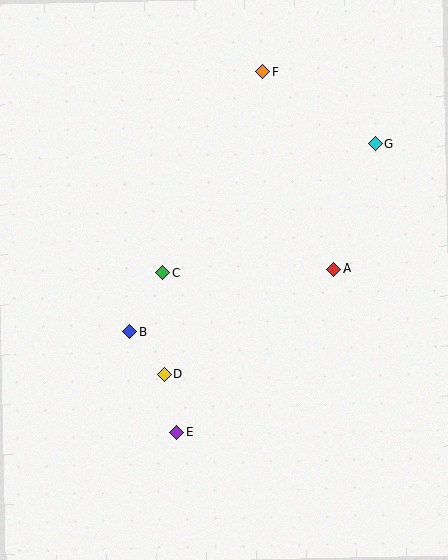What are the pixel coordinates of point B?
Point B is at (130, 332).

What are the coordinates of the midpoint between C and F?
The midpoint between C and F is at (213, 172).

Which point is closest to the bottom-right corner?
Point E is closest to the bottom-right corner.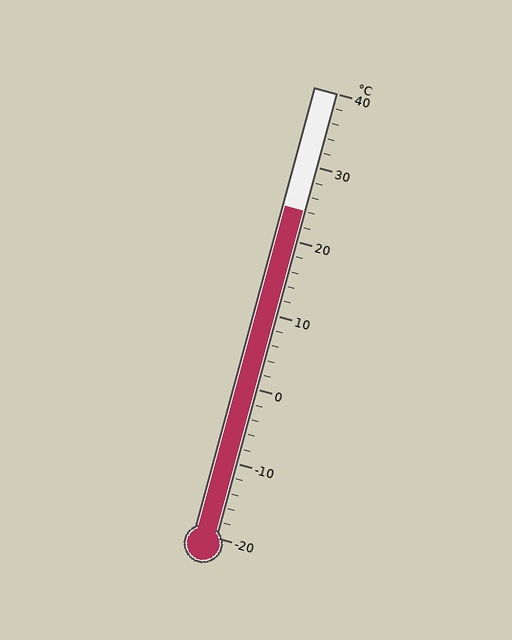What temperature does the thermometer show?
The thermometer shows approximately 24°C.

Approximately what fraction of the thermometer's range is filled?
The thermometer is filled to approximately 75% of its range.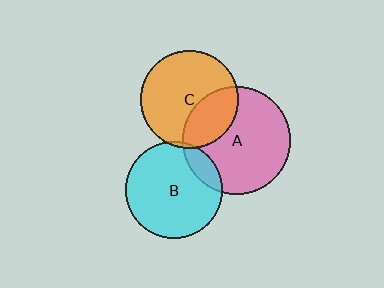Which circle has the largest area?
Circle A (pink).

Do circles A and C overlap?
Yes.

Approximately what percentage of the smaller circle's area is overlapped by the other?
Approximately 30%.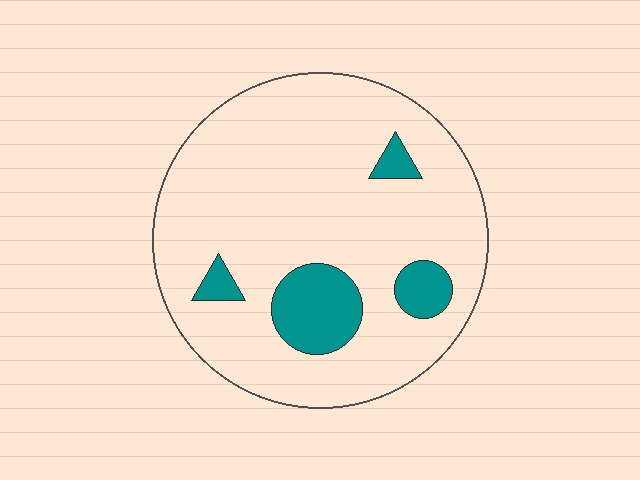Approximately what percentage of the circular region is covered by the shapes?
Approximately 15%.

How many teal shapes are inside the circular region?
4.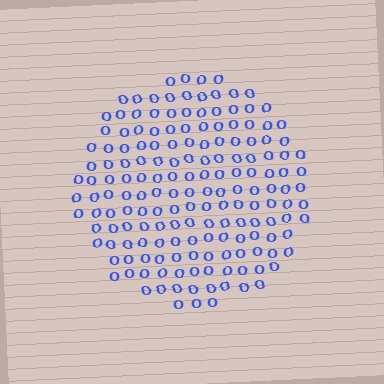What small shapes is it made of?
It is made of small letter O's.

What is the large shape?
The large shape is a circle.